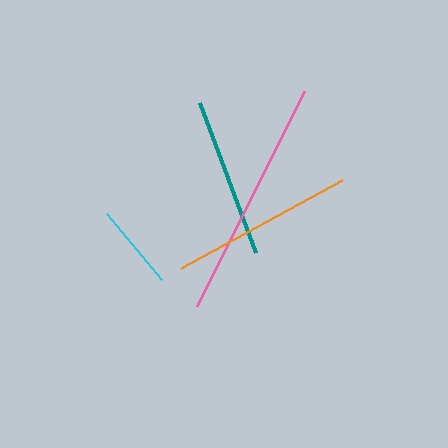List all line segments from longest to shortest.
From longest to shortest: pink, orange, teal, cyan.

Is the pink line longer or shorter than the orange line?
The pink line is longer than the orange line.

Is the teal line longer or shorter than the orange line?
The orange line is longer than the teal line.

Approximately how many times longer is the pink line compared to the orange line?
The pink line is approximately 1.3 times the length of the orange line.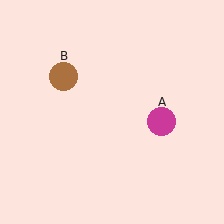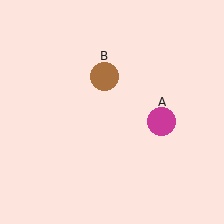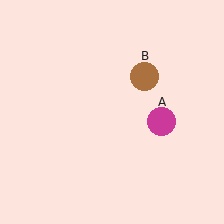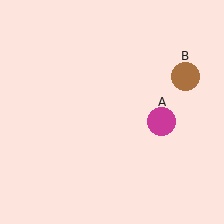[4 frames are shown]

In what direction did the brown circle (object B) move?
The brown circle (object B) moved right.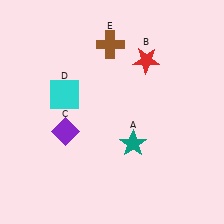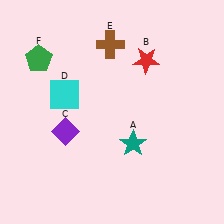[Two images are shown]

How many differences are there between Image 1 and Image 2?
There is 1 difference between the two images.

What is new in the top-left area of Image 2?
A green pentagon (F) was added in the top-left area of Image 2.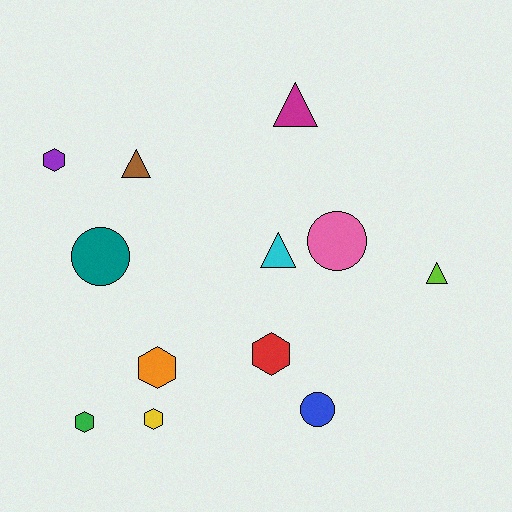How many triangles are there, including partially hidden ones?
There are 4 triangles.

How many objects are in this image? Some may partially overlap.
There are 12 objects.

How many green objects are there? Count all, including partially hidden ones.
There is 1 green object.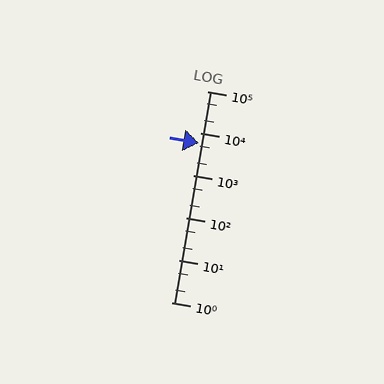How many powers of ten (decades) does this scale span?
The scale spans 5 decades, from 1 to 100000.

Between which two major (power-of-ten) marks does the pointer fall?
The pointer is between 1000 and 10000.